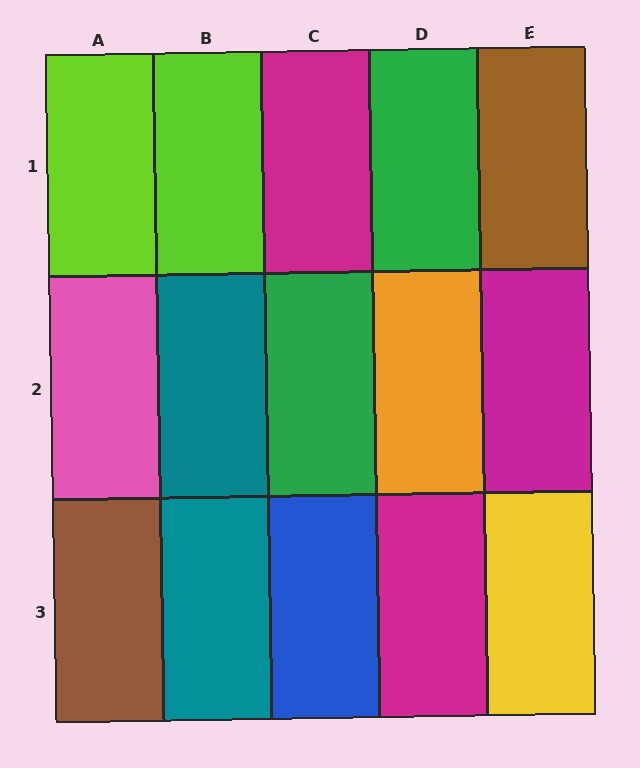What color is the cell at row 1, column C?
Magenta.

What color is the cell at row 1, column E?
Brown.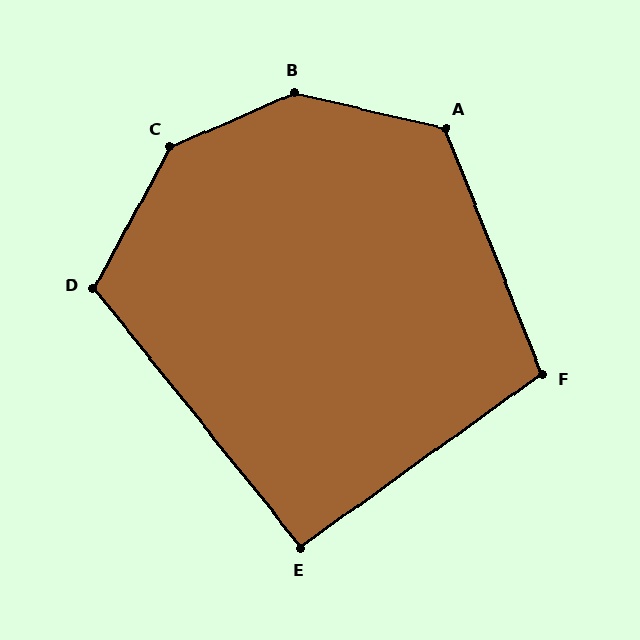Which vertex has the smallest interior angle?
E, at approximately 93 degrees.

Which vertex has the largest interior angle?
B, at approximately 143 degrees.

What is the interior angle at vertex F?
Approximately 104 degrees (obtuse).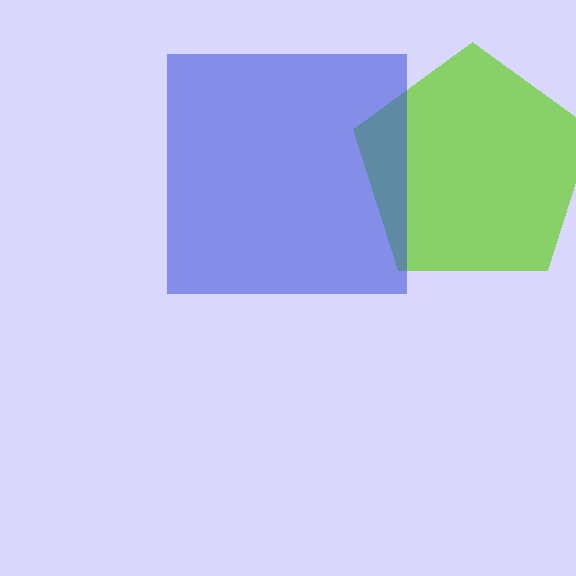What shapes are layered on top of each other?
The layered shapes are: a lime pentagon, a blue square.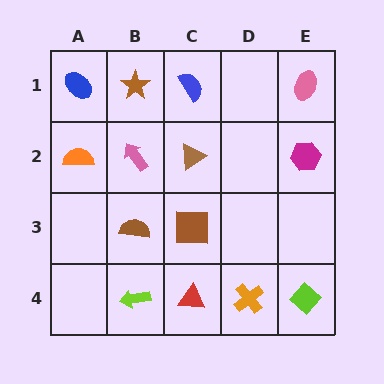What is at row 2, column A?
An orange semicircle.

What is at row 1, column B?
A brown star.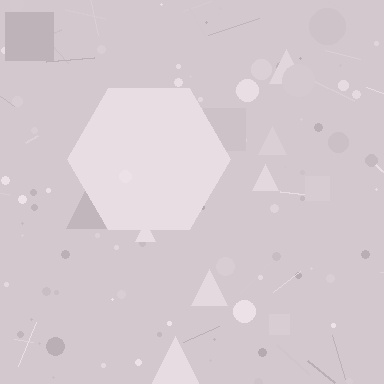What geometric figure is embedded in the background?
A hexagon is embedded in the background.